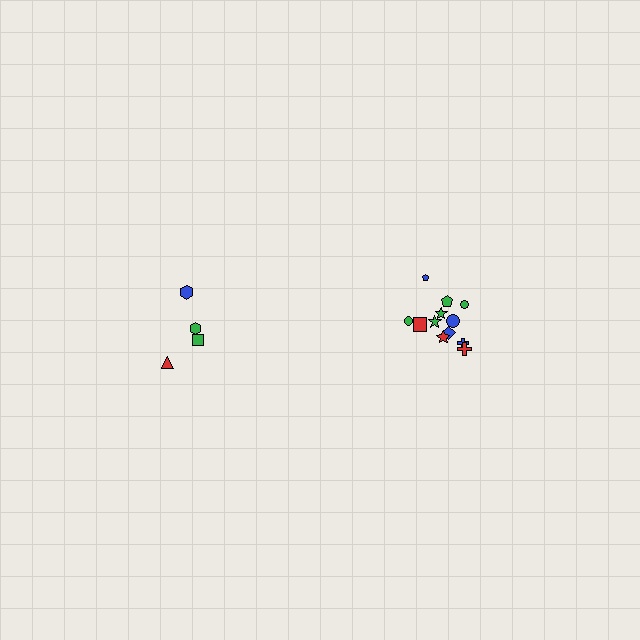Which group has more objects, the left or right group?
The right group.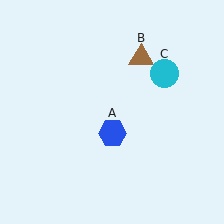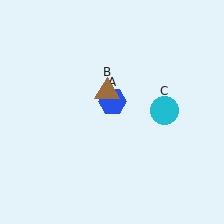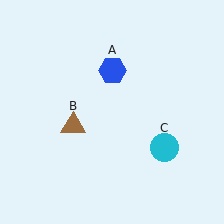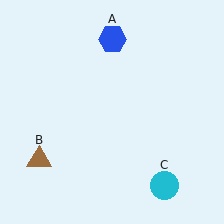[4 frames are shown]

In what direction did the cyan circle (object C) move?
The cyan circle (object C) moved down.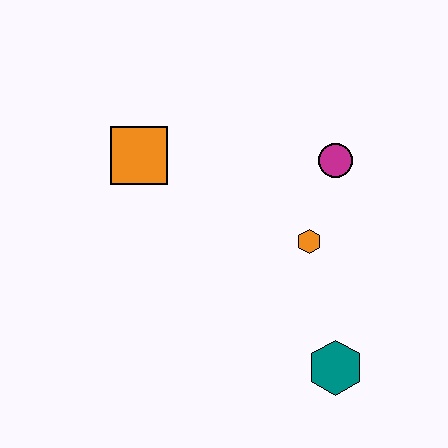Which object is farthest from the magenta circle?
The teal hexagon is farthest from the magenta circle.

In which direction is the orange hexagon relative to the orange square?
The orange hexagon is to the right of the orange square.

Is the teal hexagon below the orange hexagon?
Yes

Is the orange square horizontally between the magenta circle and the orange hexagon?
No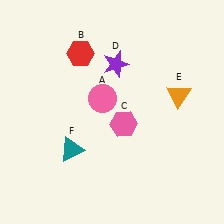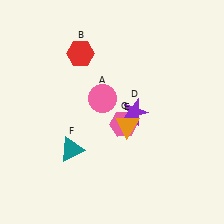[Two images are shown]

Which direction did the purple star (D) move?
The purple star (D) moved down.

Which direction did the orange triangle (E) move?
The orange triangle (E) moved left.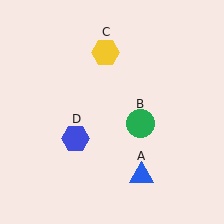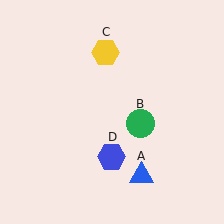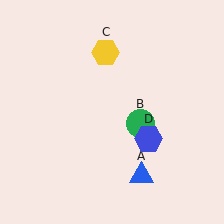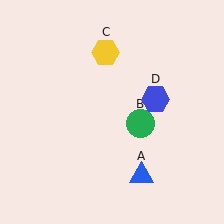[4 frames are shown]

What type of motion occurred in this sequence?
The blue hexagon (object D) rotated counterclockwise around the center of the scene.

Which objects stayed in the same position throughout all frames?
Blue triangle (object A) and green circle (object B) and yellow hexagon (object C) remained stationary.